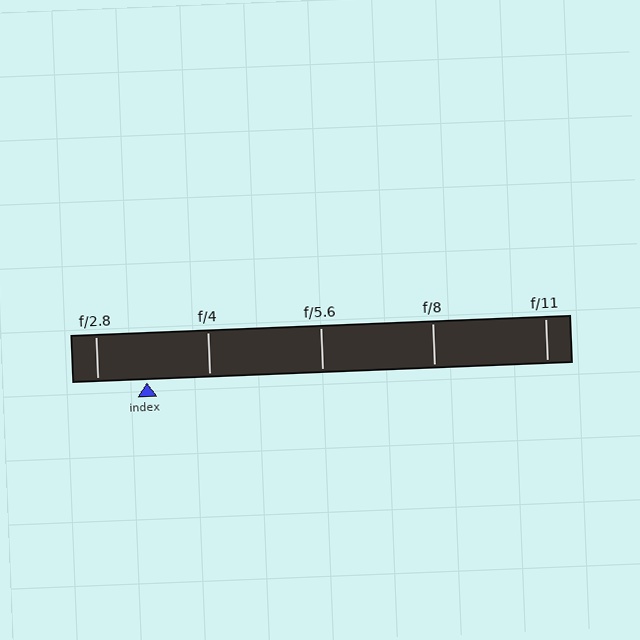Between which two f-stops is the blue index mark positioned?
The index mark is between f/2.8 and f/4.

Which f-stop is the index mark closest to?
The index mark is closest to f/2.8.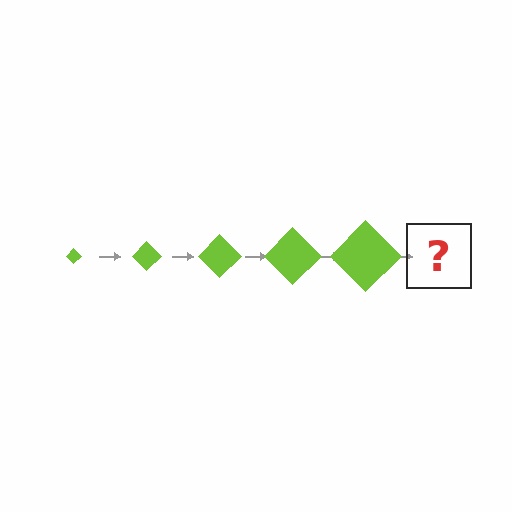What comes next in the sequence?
The next element should be a lime diamond, larger than the previous one.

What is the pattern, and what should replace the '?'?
The pattern is that the diamond gets progressively larger each step. The '?' should be a lime diamond, larger than the previous one.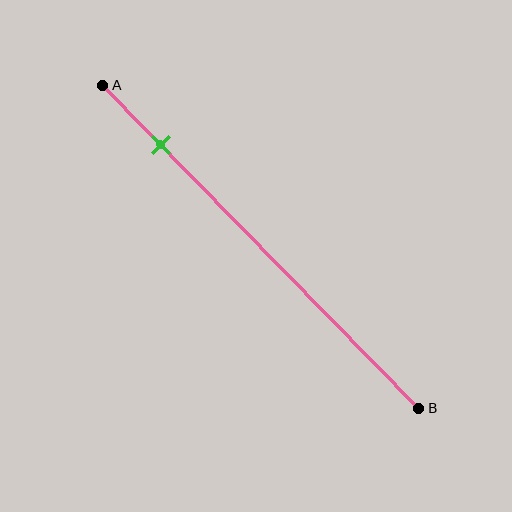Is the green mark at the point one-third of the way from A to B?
No, the mark is at about 20% from A, not at the 33% one-third point.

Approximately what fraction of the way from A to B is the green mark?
The green mark is approximately 20% of the way from A to B.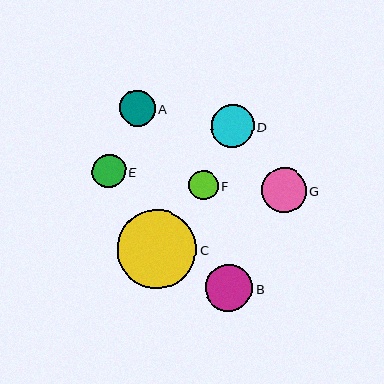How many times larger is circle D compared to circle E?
Circle D is approximately 1.3 times the size of circle E.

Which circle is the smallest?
Circle F is the smallest with a size of approximately 29 pixels.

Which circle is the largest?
Circle C is the largest with a size of approximately 79 pixels.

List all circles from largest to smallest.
From largest to smallest: C, B, G, D, A, E, F.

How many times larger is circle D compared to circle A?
Circle D is approximately 1.2 times the size of circle A.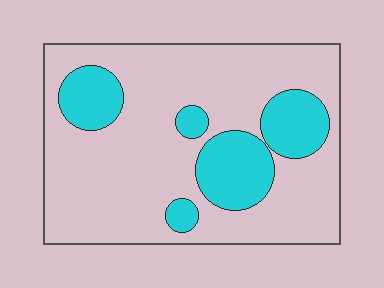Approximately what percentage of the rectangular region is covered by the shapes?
Approximately 25%.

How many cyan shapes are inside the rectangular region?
5.